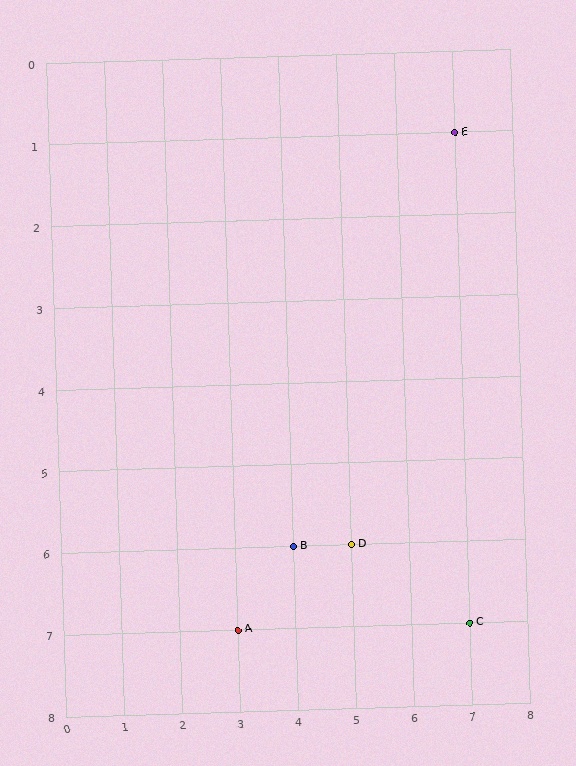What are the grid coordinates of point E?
Point E is at grid coordinates (7, 1).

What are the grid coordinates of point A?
Point A is at grid coordinates (3, 7).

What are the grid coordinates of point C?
Point C is at grid coordinates (7, 7).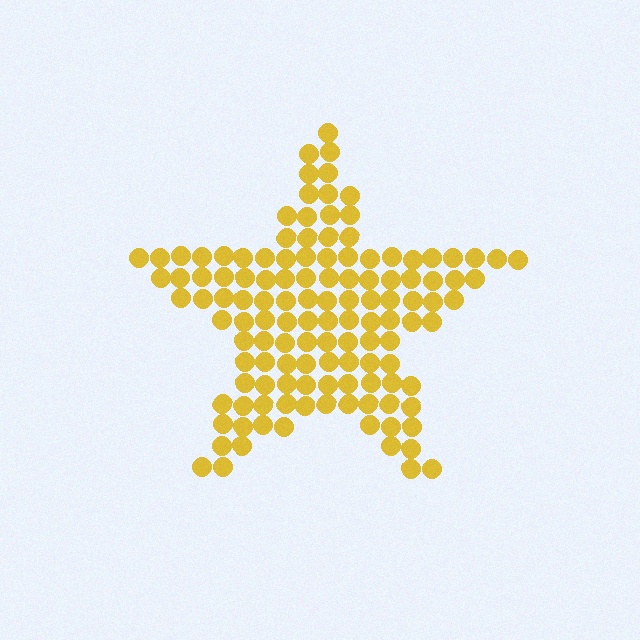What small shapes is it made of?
It is made of small circles.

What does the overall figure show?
The overall figure shows a star.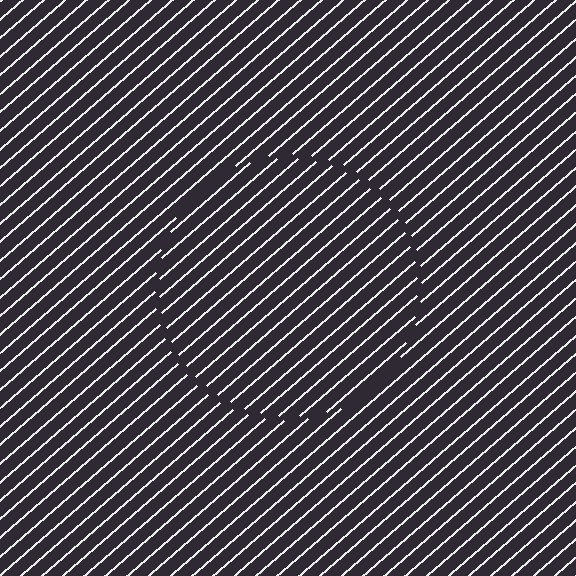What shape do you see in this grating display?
An illusory circle. The interior of the shape contains the same grating, shifted by half a period — the contour is defined by the phase discontinuity where line-ends from the inner and outer gratings abut.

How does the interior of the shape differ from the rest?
The interior of the shape contains the same grating, shifted by half a period — the contour is defined by the phase discontinuity where line-ends from the inner and outer gratings abut.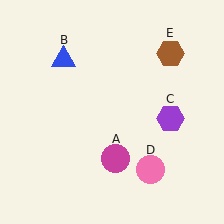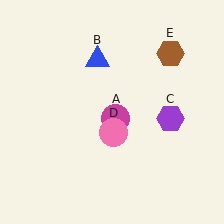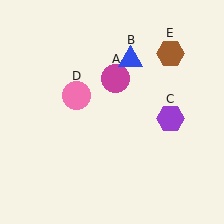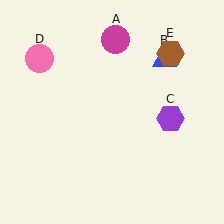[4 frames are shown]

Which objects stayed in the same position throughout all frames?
Purple hexagon (object C) and brown hexagon (object E) remained stationary.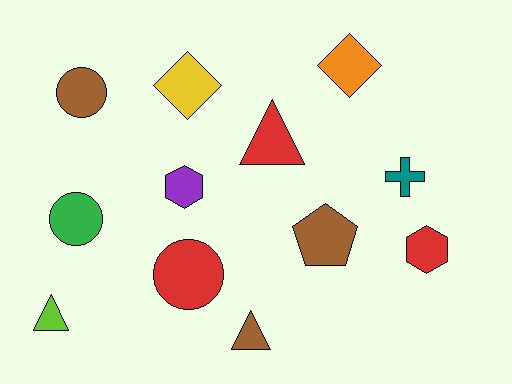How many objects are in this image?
There are 12 objects.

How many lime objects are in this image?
There is 1 lime object.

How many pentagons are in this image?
There is 1 pentagon.